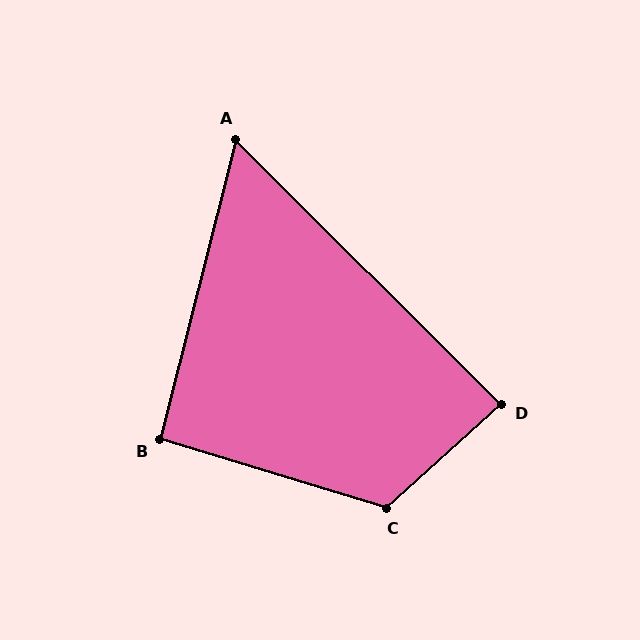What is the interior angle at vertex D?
Approximately 87 degrees (approximately right).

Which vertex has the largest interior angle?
C, at approximately 121 degrees.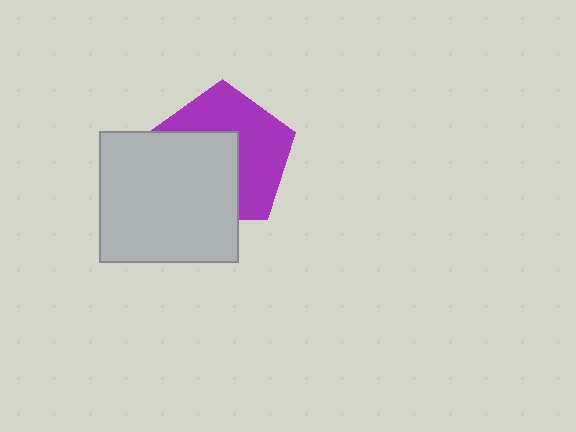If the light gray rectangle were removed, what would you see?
You would see the complete purple pentagon.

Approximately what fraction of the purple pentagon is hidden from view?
Roughly 48% of the purple pentagon is hidden behind the light gray rectangle.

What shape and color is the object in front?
The object in front is a light gray rectangle.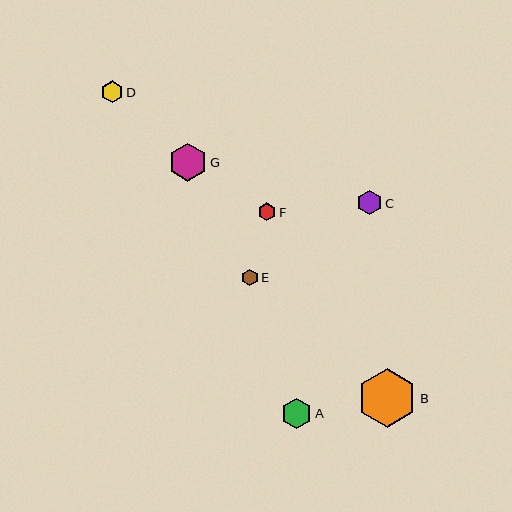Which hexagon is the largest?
Hexagon B is the largest with a size of approximately 59 pixels.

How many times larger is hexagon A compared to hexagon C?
Hexagon A is approximately 1.2 times the size of hexagon C.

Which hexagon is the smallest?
Hexagon E is the smallest with a size of approximately 17 pixels.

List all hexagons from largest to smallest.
From largest to smallest: B, G, A, C, D, F, E.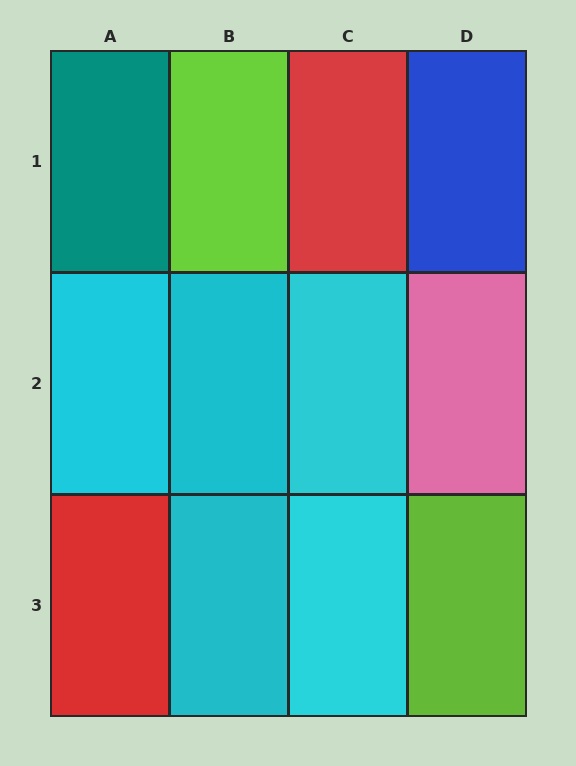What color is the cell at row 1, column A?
Teal.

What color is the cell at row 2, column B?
Cyan.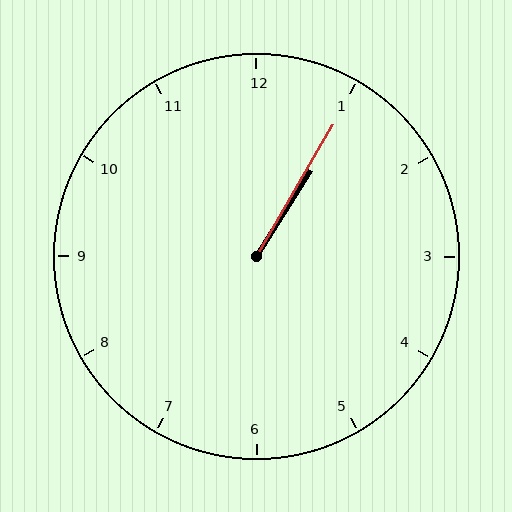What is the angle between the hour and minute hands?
Approximately 2 degrees.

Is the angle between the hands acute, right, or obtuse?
It is acute.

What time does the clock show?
1:05.